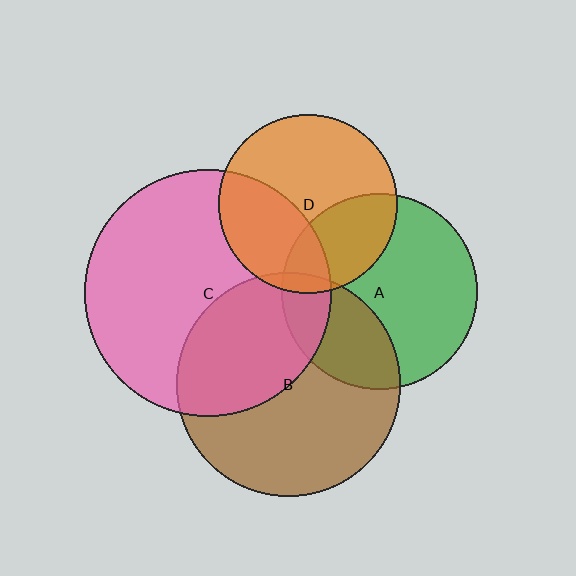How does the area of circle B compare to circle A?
Approximately 1.3 times.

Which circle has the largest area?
Circle C (pink).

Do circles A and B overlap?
Yes.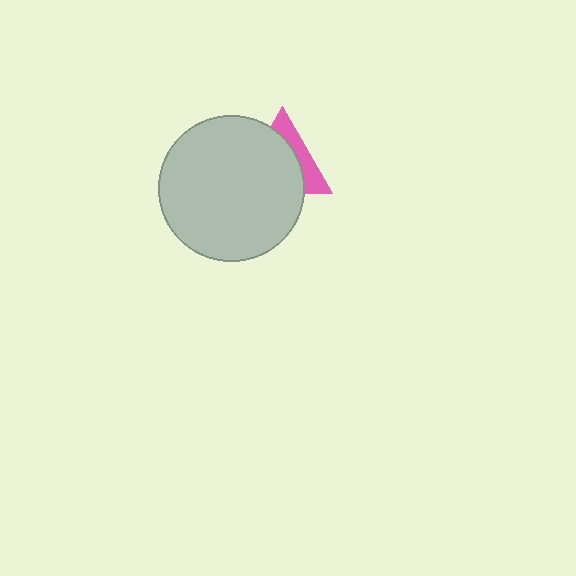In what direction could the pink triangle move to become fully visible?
The pink triangle could move toward the upper-right. That would shift it out from behind the light gray circle entirely.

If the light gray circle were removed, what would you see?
You would see the complete pink triangle.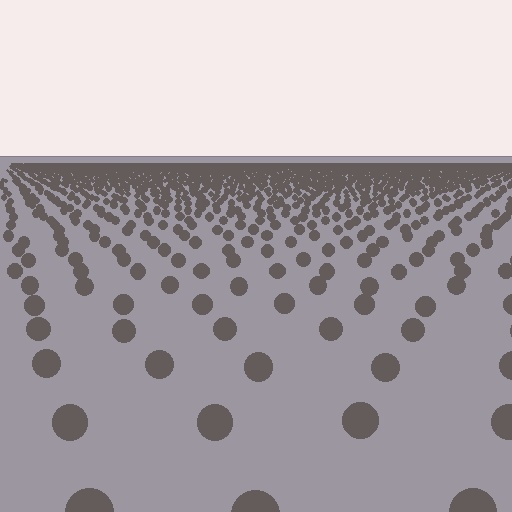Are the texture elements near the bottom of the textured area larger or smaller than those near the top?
Larger. Near the bottom, elements are closer to the viewer and appear at a bigger on-screen size.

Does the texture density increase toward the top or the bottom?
Density increases toward the top.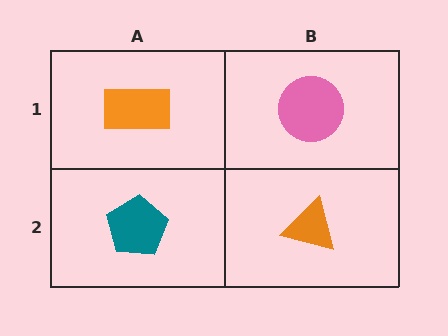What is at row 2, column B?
An orange triangle.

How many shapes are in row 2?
2 shapes.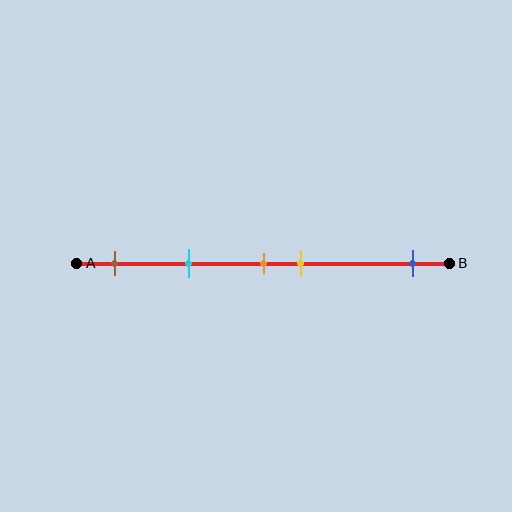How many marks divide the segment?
There are 5 marks dividing the segment.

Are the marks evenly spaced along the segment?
No, the marks are not evenly spaced.